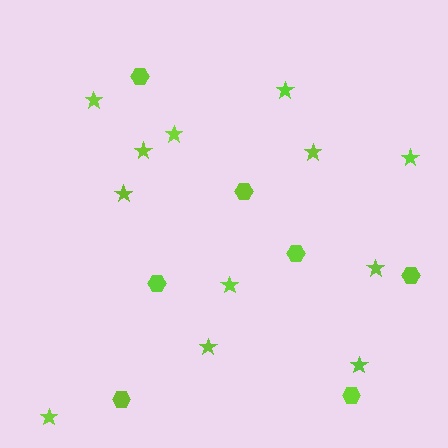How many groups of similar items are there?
There are 2 groups: one group of stars (12) and one group of hexagons (7).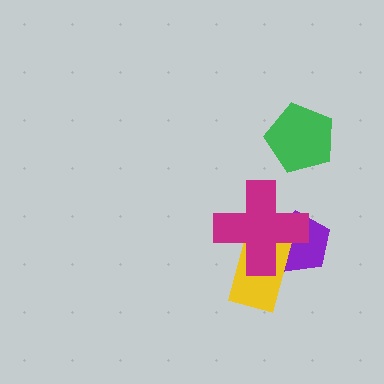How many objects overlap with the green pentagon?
0 objects overlap with the green pentagon.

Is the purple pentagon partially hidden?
Yes, it is partially covered by another shape.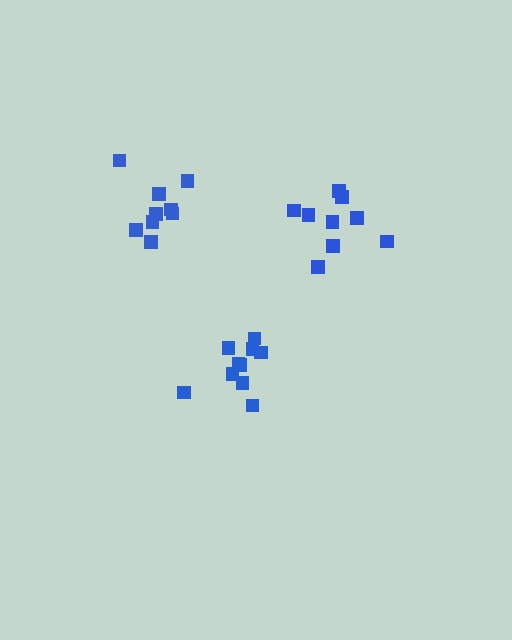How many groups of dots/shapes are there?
There are 3 groups.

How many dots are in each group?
Group 1: 9 dots, Group 2: 10 dots, Group 3: 9 dots (28 total).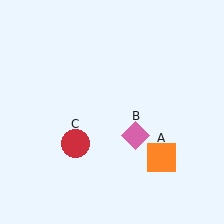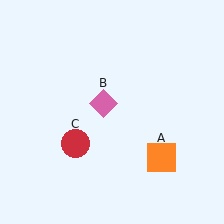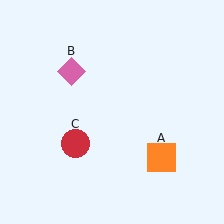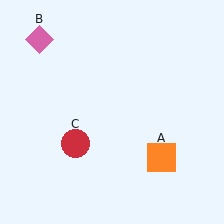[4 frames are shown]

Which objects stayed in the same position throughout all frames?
Orange square (object A) and red circle (object C) remained stationary.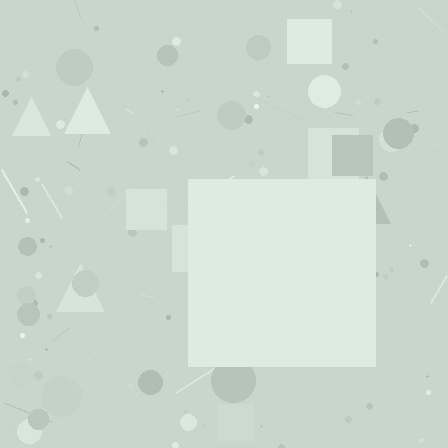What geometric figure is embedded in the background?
A square is embedded in the background.